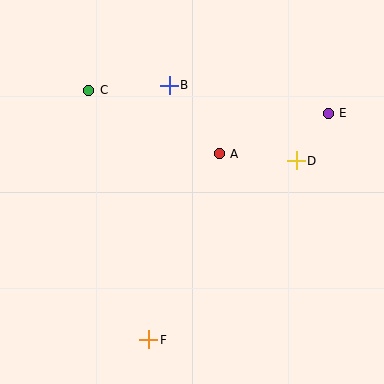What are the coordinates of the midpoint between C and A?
The midpoint between C and A is at (154, 122).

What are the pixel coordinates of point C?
Point C is at (89, 90).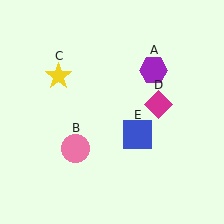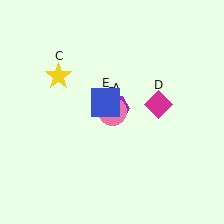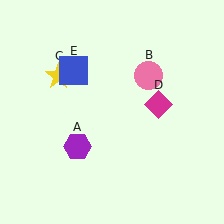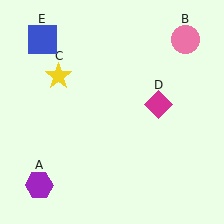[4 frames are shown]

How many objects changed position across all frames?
3 objects changed position: purple hexagon (object A), pink circle (object B), blue square (object E).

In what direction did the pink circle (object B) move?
The pink circle (object B) moved up and to the right.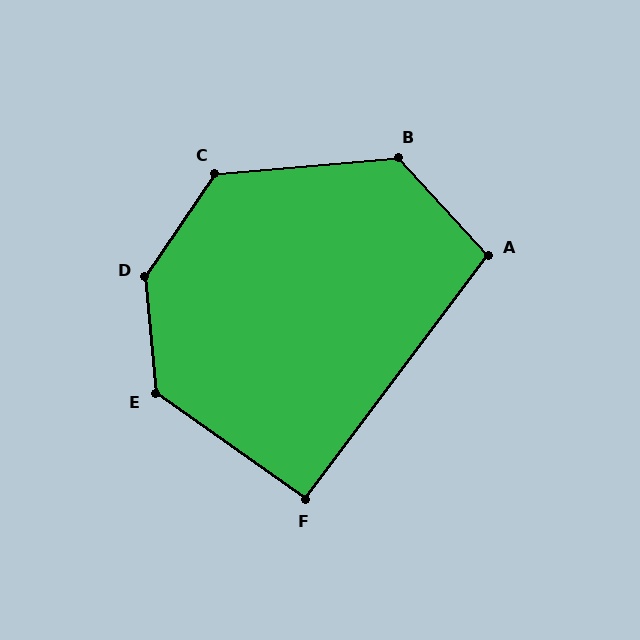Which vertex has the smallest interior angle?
F, at approximately 92 degrees.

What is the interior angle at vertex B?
Approximately 128 degrees (obtuse).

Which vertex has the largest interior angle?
D, at approximately 141 degrees.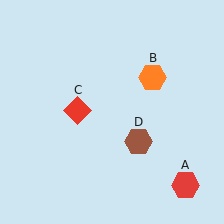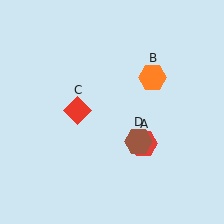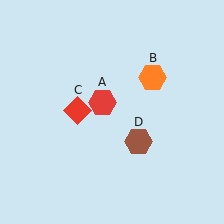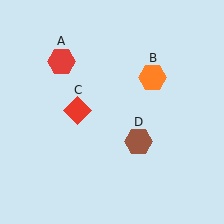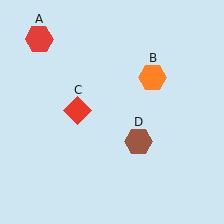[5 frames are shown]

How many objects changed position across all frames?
1 object changed position: red hexagon (object A).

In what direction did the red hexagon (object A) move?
The red hexagon (object A) moved up and to the left.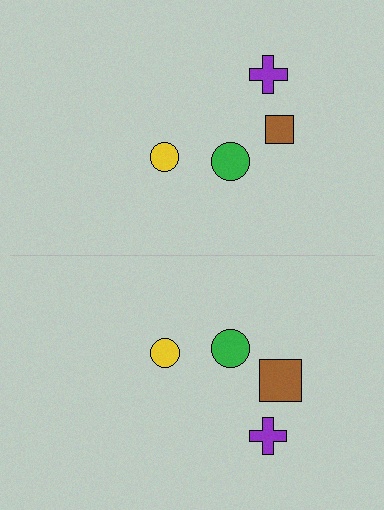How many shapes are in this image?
There are 8 shapes in this image.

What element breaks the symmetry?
The brown square on the bottom side has a different size than its mirror counterpart.